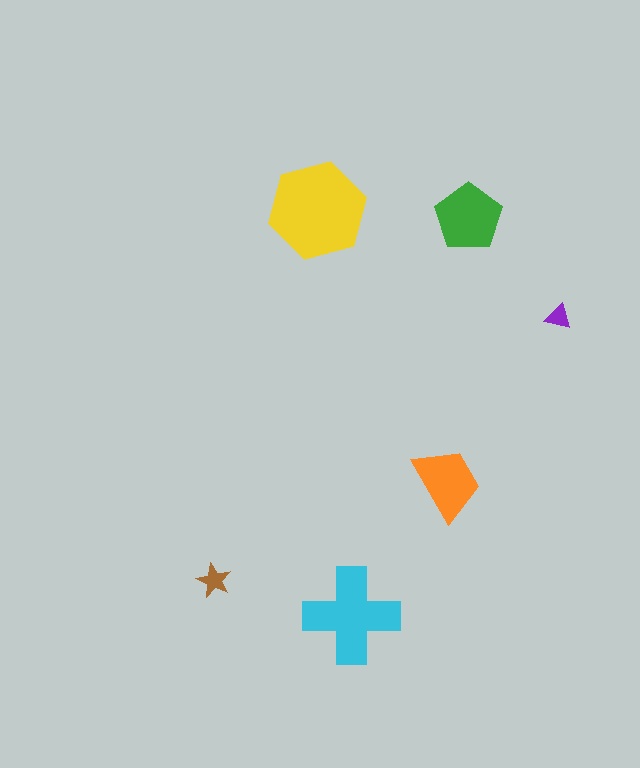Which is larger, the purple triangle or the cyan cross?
The cyan cross.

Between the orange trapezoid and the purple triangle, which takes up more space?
The orange trapezoid.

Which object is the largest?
The yellow hexagon.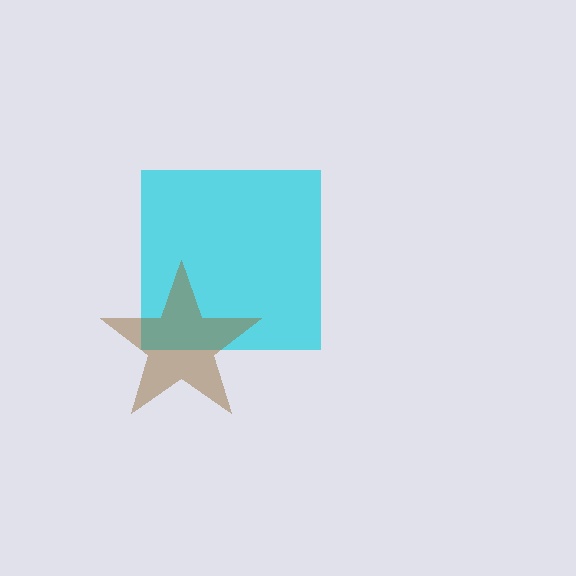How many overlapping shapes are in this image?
There are 2 overlapping shapes in the image.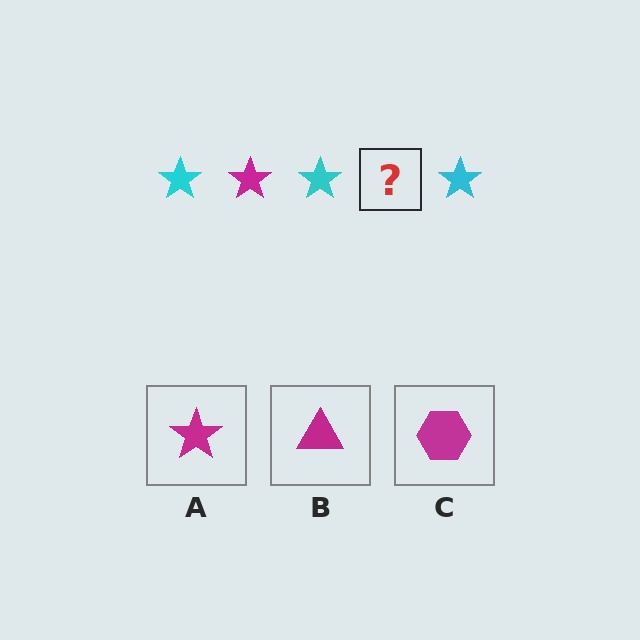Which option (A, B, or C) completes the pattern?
A.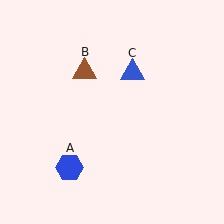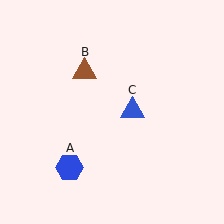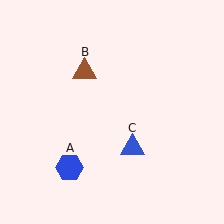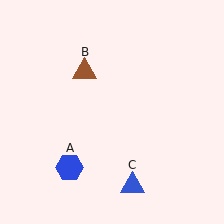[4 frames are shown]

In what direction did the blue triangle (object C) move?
The blue triangle (object C) moved down.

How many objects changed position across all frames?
1 object changed position: blue triangle (object C).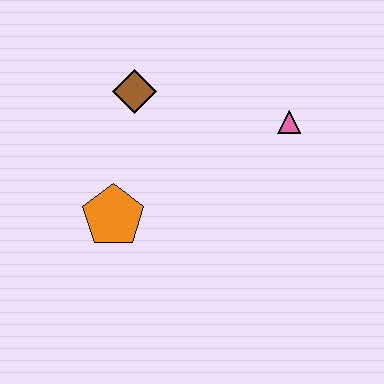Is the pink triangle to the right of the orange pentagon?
Yes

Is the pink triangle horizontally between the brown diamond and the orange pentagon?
No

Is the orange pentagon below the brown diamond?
Yes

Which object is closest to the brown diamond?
The orange pentagon is closest to the brown diamond.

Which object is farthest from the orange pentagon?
The pink triangle is farthest from the orange pentagon.